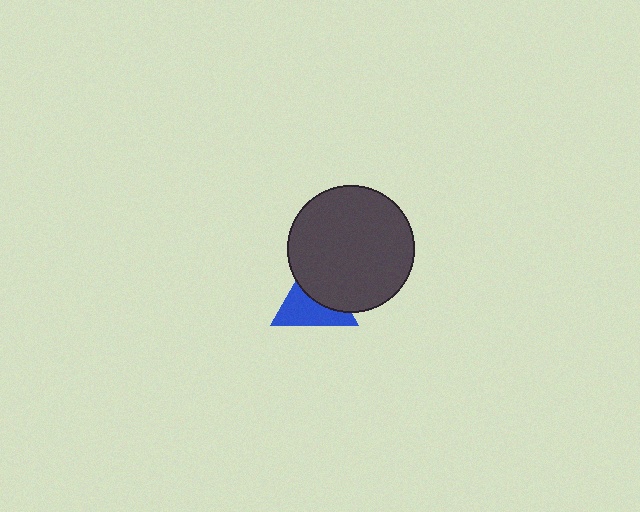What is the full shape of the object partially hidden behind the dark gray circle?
The partially hidden object is a blue triangle.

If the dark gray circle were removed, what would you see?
You would see the complete blue triangle.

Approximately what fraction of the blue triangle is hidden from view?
Roughly 47% of the blue triangle is hidden behind the dark gray circle.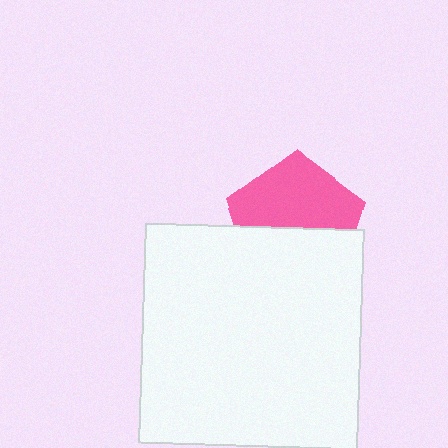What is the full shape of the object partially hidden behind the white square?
The partially hidden object is a pink pentagon.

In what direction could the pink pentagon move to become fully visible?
The pink pentagon could move up. That would shift it out from behind the white square entirely.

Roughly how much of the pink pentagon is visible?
About half of it is visible (roughly 55%).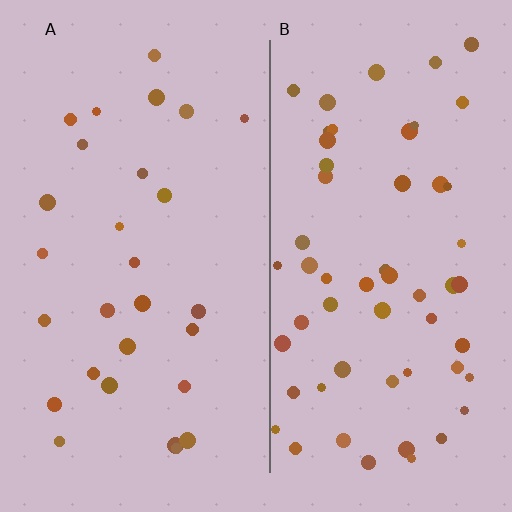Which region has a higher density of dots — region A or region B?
B (the right).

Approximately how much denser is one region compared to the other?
Approximately 2.1× — region B over region A.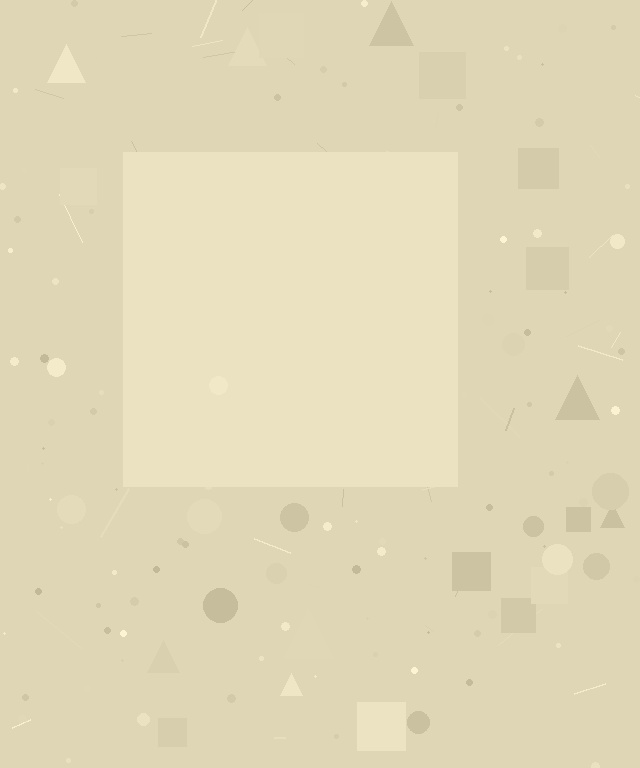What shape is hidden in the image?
A square is hidden in the image.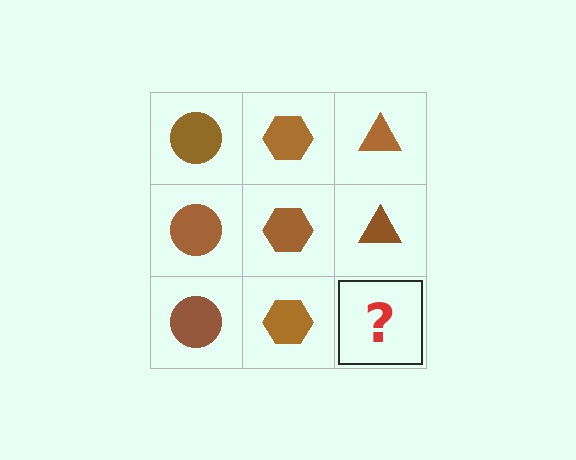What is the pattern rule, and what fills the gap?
The rule is that each column has a consistent shape. The gap should be filled with a brown triangle.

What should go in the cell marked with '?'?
The missing cell should contain a brown triangle.